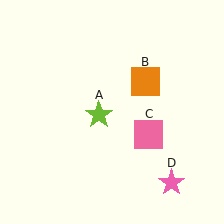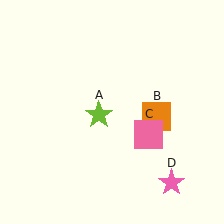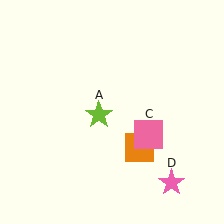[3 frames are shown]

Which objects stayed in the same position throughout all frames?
Lime star (object A) and pink square (object C) and pink star (object D) remained stationary.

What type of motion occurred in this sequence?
The orange square (object B) rotated clockwise around the center of the scene.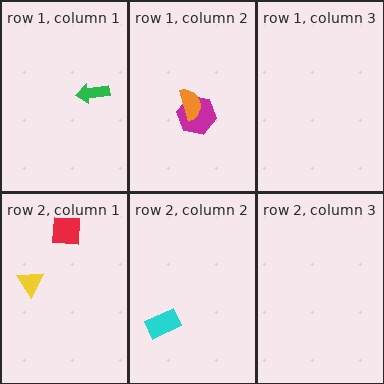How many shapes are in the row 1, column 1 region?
1.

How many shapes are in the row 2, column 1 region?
2.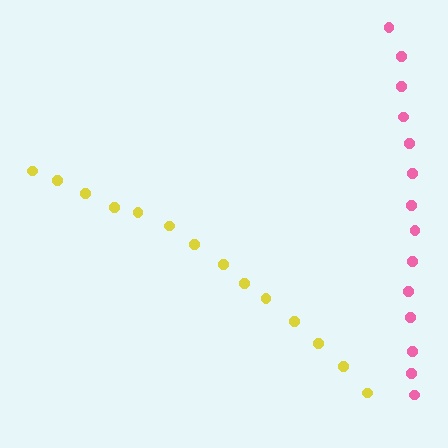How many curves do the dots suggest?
There are 2 distinct paths.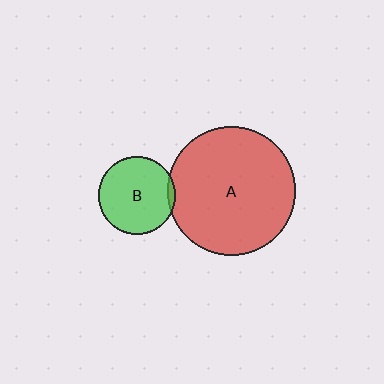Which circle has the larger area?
Circle A (red).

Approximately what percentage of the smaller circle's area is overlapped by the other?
Approximately 5%.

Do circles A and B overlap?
Yes.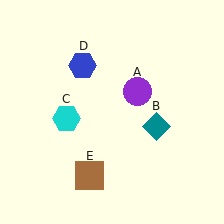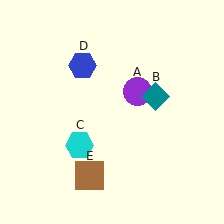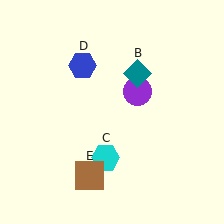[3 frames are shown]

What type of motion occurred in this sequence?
The teal diamond (object B), cyan hexagon (object C) rotated counterclockwise around the center of the scene.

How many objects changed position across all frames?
2 objects changed position: teal diamond (object B), cyan hexagon (object C).